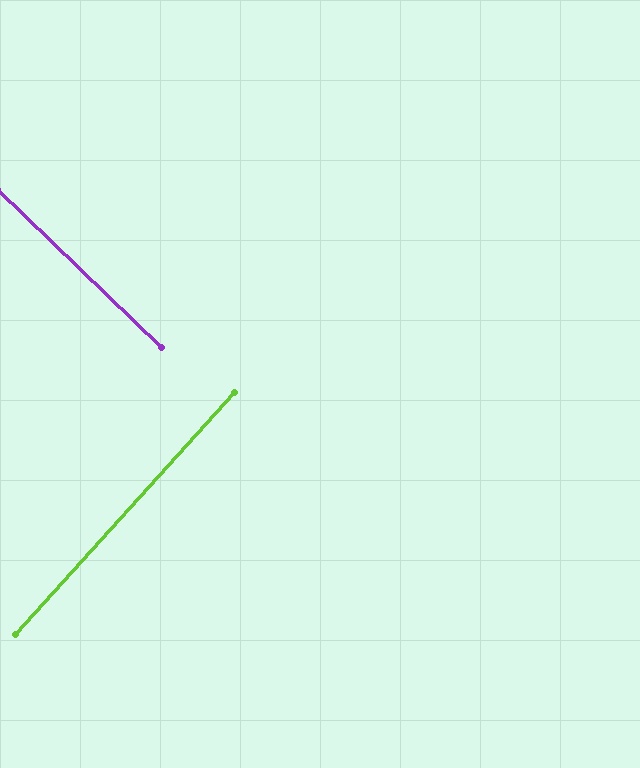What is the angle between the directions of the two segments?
Approximately 88 degrees.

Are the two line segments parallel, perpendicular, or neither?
Perpendicular — they meet at approximately 88°.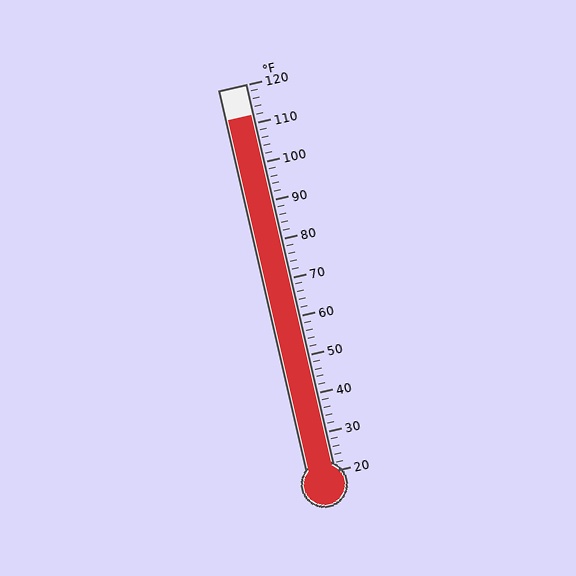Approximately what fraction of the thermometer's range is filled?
The thermometer is filled to approximately 90% of its range.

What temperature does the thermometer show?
The thermometer shows approximately 112°F.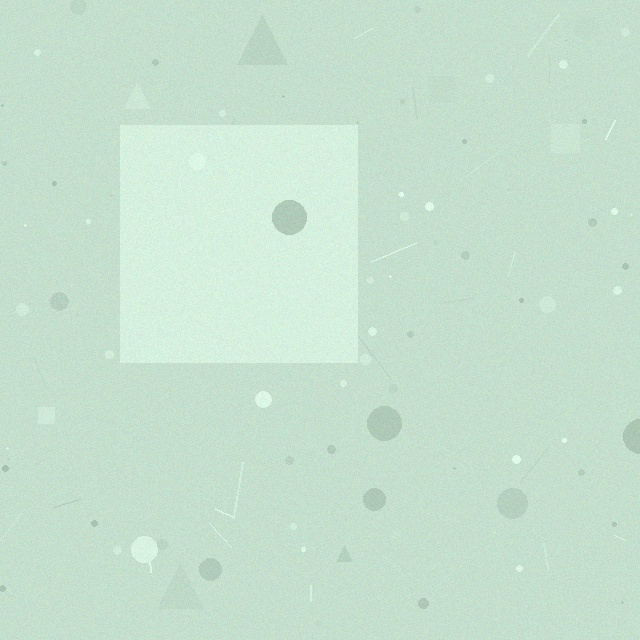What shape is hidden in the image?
A square is hidden in the image.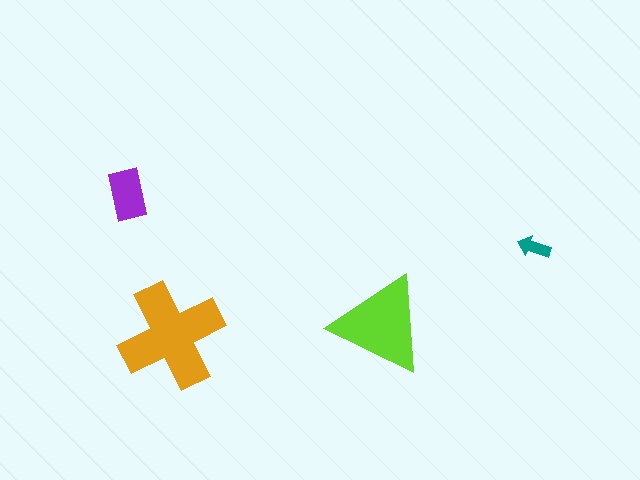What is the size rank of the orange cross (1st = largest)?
1st.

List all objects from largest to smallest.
The orange cross, the lime triangle, the purple rectangle, the teal arrow.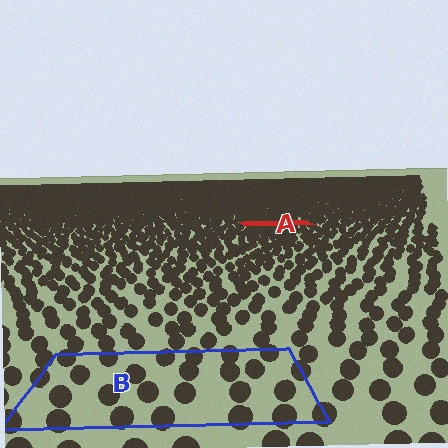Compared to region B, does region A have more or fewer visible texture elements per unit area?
Region A has more texture elements per unit area — they are packed more densely because it is farther away.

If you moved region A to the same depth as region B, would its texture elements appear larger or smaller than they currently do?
They would appear larger. At a closer depth, the same texture elements are projected at a bigger on-screen size.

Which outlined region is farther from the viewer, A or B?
Region A is farther from the viewer — the texture elements inside it appear smaller and more densely packed.